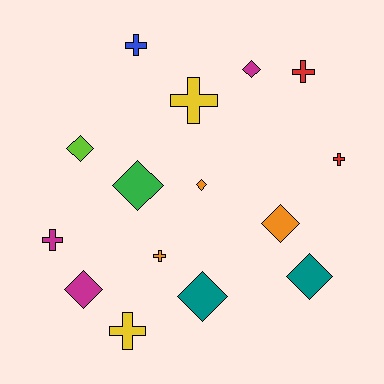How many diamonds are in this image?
There are 8 diamonds.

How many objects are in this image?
There are 15 objects.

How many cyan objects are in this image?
There are no cyan objects.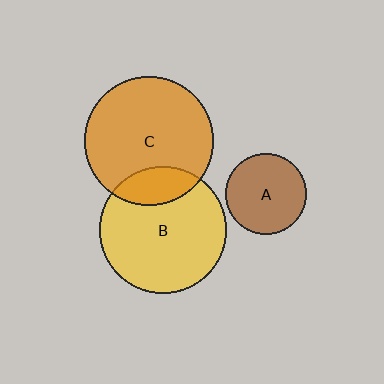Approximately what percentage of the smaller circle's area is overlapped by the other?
Approximately 20%.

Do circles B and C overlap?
Yes.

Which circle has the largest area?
Circle C (orange).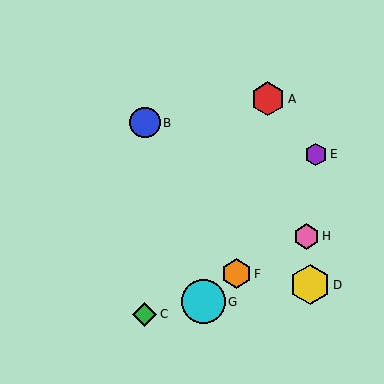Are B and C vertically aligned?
Yes, both are at x≈145.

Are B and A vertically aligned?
No, B is at x≈145 and A is at x≈268.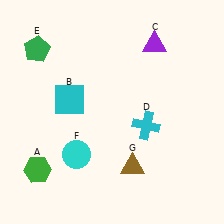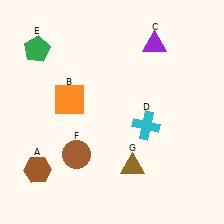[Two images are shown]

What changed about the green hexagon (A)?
In Image 1, A is green. In Image 2, it changed to brown.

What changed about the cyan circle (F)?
In Image 1, F is cyan. In Image 2, it changed to brown.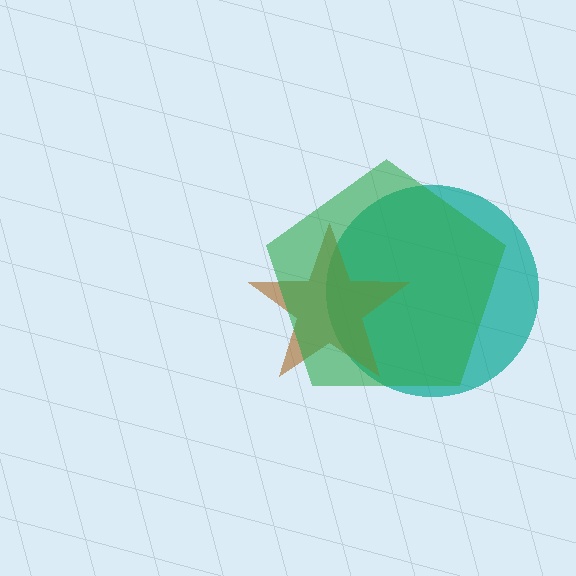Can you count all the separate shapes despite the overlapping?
Yes, there are 3 separate shapes.